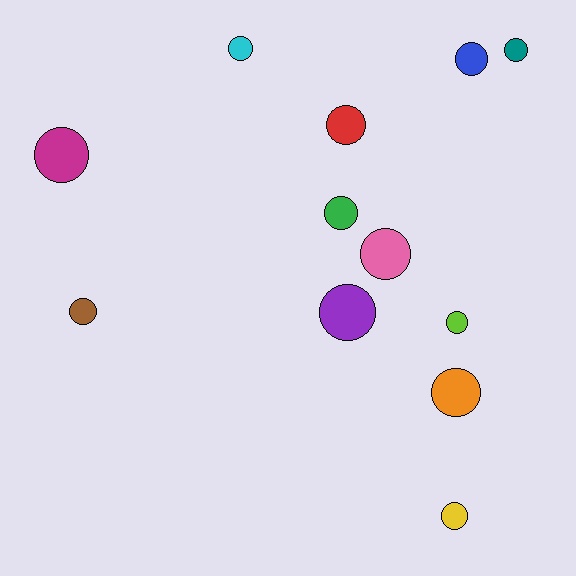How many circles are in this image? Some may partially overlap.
There are 12 circles.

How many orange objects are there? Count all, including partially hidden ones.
There is 1 orange object.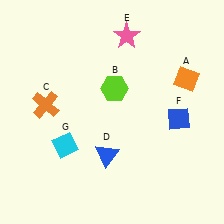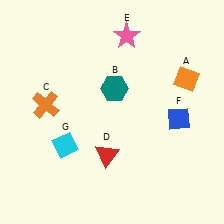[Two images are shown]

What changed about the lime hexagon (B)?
In Image 1, B is lime. In Image 2, it changed to teal.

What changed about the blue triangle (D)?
In Image 1, D is blue. In Image 2, it changed to red.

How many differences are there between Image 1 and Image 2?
There are 2 differences between the two images.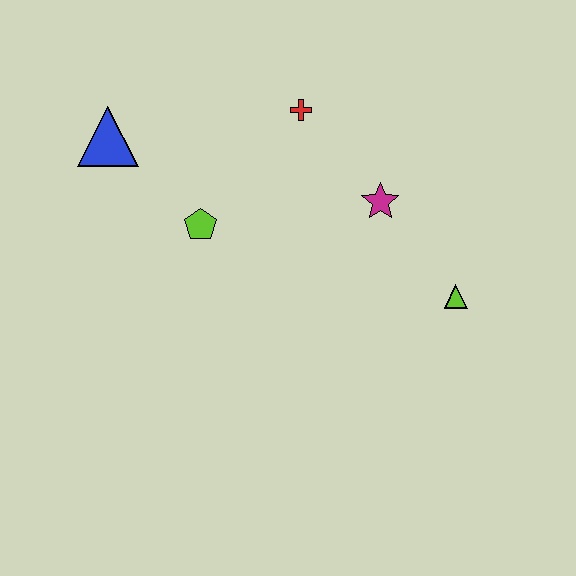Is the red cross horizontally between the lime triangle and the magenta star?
No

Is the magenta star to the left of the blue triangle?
No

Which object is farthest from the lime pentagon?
The lime triangle is farthest from the lime pentagon.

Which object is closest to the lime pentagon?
The blue triangle is closest to the lime pentagon.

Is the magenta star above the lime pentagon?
Yes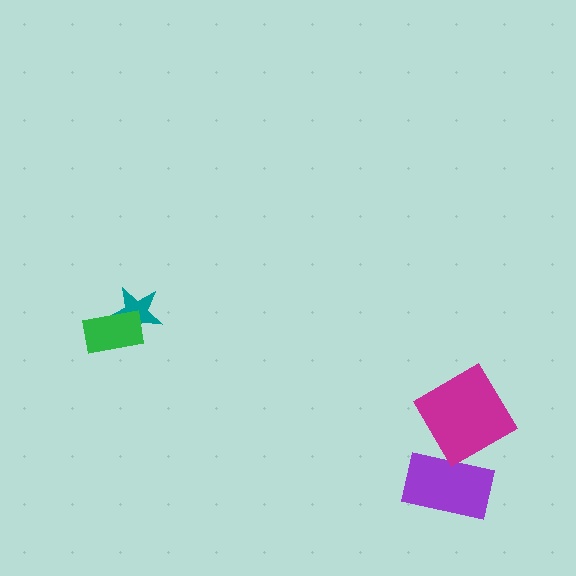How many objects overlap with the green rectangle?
1 object overlaps with the green rectangle.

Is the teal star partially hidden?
Yes, it is partially covered by another shape.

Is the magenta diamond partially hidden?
No, no other shape covers it.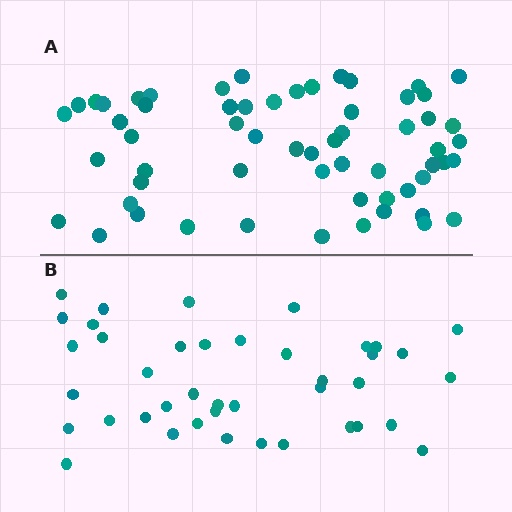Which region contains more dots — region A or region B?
Region A (the top region) has more dots.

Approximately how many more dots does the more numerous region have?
Region A has approximately 20 more dots than region B.